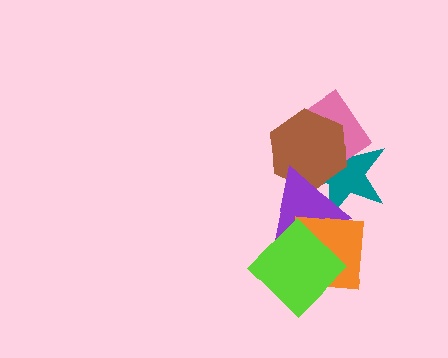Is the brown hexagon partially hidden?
Yes, it is partially covered by another shape.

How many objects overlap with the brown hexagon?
3 objects overlap with the brown hexagon.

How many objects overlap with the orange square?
3 objects overlap with the orange square.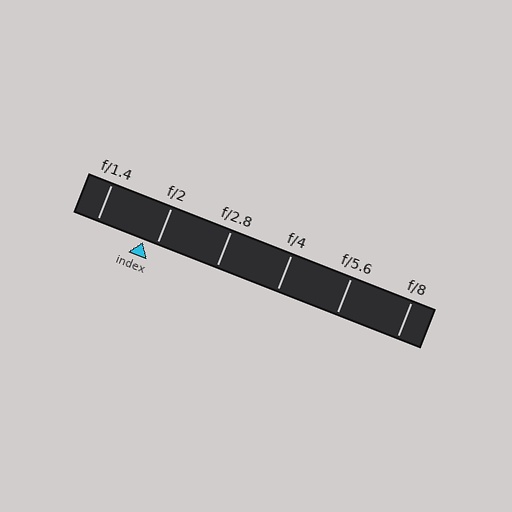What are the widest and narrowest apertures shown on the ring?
The widest aperture shown is f/1.4 and the narrowest is f/8.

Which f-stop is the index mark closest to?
The index mark is closest to f/2.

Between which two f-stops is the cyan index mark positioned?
The index mark is between f/1.4 and f/2.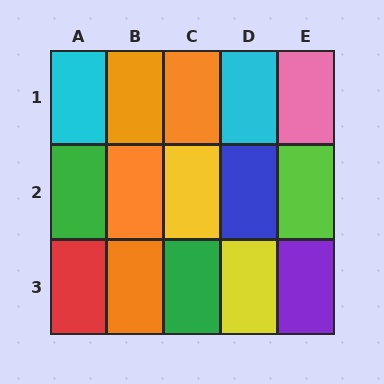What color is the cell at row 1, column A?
Cyan.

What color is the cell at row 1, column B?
Orange.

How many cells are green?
2 cells are green.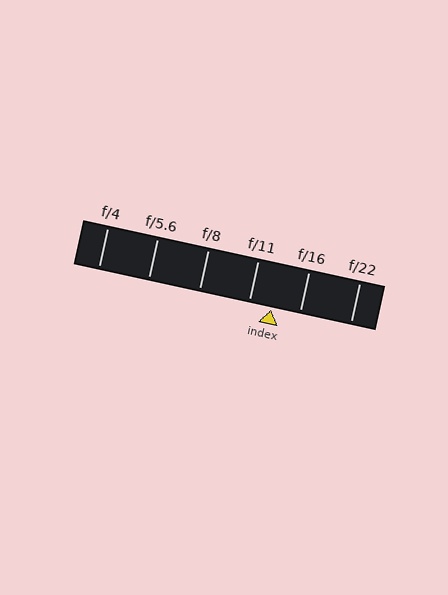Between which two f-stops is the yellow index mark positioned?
The index mark is between f/11 and f/16.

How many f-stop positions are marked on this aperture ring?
There are 6 f-stop positions marked.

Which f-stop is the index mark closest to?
The index mark is closest to f/11.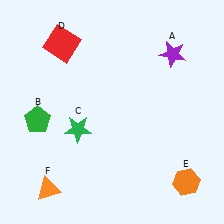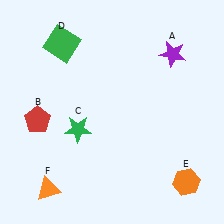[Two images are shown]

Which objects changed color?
B changed from green to red. D changed from red to green.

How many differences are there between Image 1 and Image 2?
There are 2 differences between the two images.